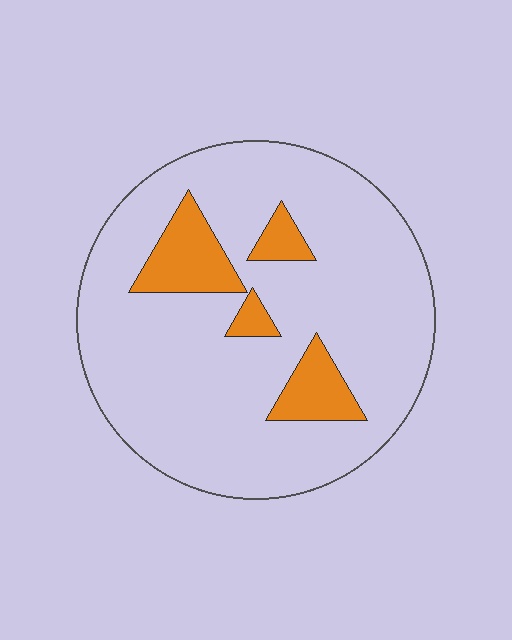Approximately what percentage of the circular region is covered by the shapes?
Approximately 15%.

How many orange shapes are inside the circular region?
4.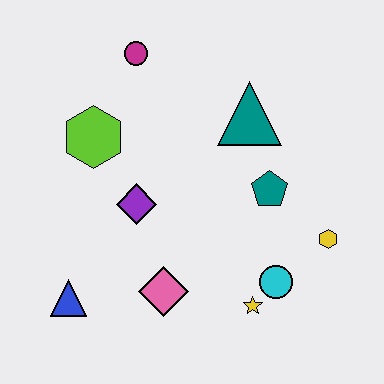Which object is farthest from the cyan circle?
The magenta circle is farthest from the cyan circle.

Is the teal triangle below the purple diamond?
No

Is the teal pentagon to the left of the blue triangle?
No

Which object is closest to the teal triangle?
The teal pentagon is closest to the teal triangle.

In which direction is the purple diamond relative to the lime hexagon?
The purple diamond is below the lime hexagon.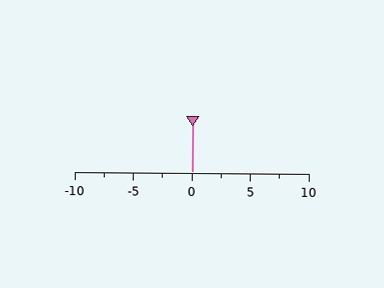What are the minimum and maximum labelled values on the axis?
The axis runs from -10 to 10.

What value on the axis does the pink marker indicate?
The marker indicates approximately 0.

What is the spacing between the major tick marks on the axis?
The major ticks are spaced 5 apart.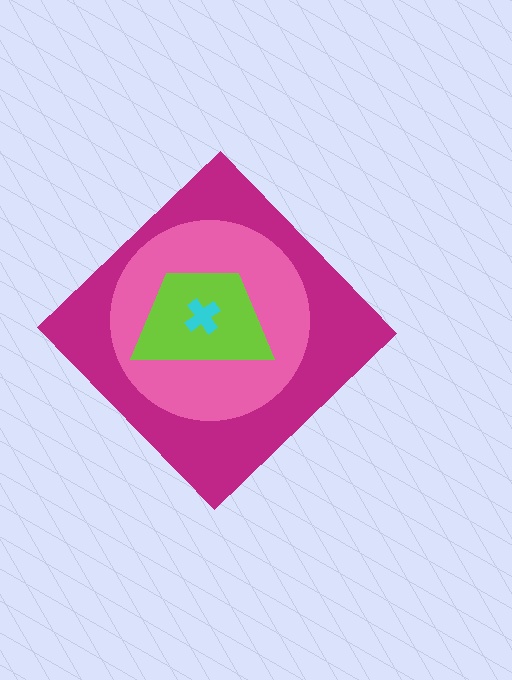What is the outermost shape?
The magenta diamond.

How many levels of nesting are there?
4.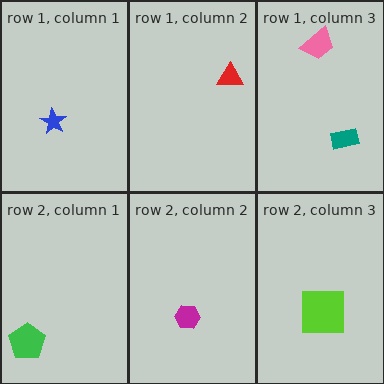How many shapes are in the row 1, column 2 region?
1.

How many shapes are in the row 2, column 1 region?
1.